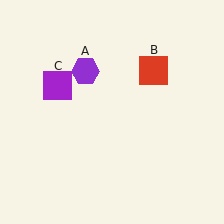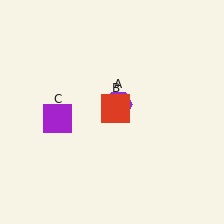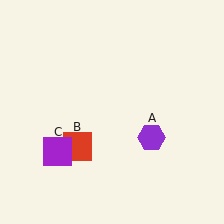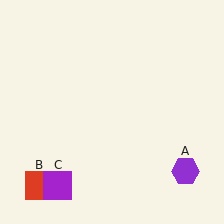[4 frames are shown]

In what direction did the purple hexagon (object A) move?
The purple hexagon (object A) moved down and to the right.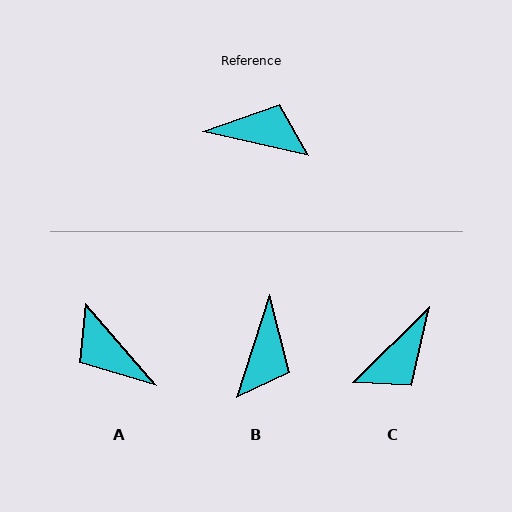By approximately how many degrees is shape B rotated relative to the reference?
Approximately 95 degrees clockwise.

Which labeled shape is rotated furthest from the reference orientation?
A, about 144 degrees away.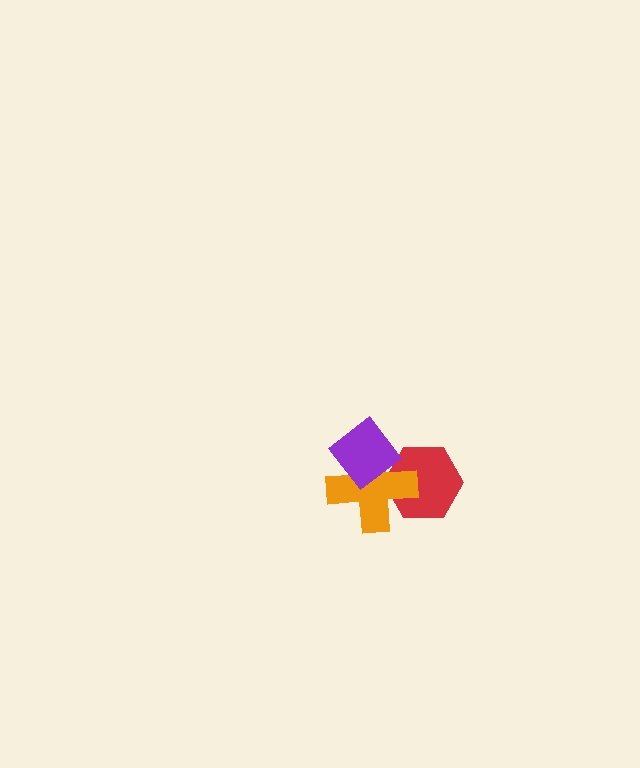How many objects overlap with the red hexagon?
2 objects overlap with the red hexagon.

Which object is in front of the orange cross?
The purple diamond is in front of the orange cross.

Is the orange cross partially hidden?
Yes, it is partially covered by another shape.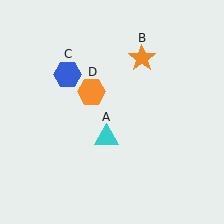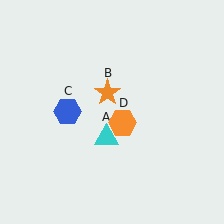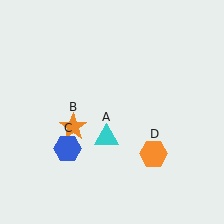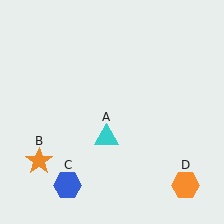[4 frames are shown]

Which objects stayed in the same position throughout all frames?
Cyan triangle (object A) remained stationary.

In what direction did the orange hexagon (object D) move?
The orange hexagon (object D) moved down and to the right.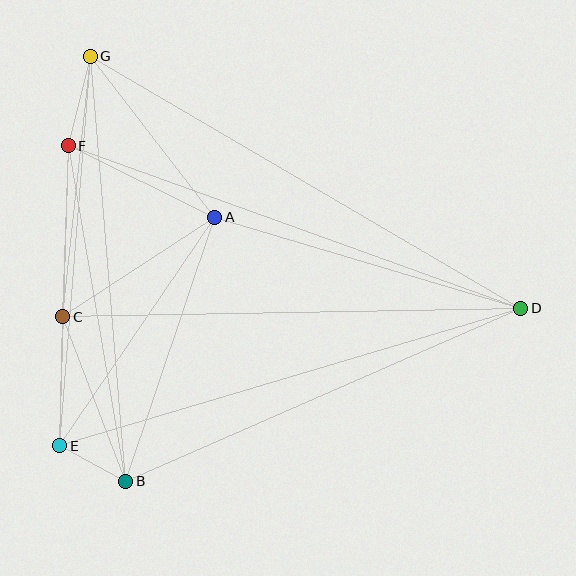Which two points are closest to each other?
Points B and E are closest to each other.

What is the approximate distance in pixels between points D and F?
The distance between D and F is approximately 481 pixels.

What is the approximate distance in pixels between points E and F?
The distance between E and F is approximately 300 pixels.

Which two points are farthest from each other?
Points D and G are farthest from each other.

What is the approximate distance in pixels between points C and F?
The distance between C and F is approximately 171 pixels.